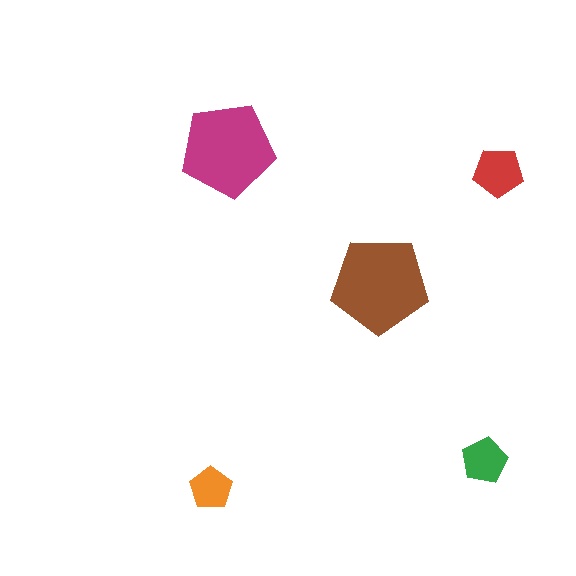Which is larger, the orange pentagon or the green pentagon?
The green one.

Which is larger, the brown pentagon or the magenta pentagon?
The brown one.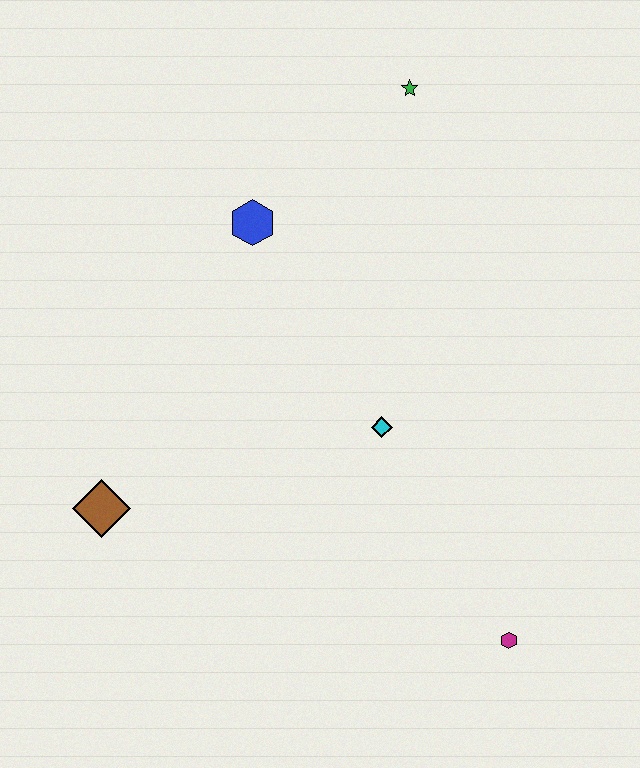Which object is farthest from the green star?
The magenta hexagon is farthest from the green star.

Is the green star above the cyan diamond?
Yes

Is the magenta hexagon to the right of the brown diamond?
Yes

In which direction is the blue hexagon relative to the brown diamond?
The blue hexagon is above the brown diamond.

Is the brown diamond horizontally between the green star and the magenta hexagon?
No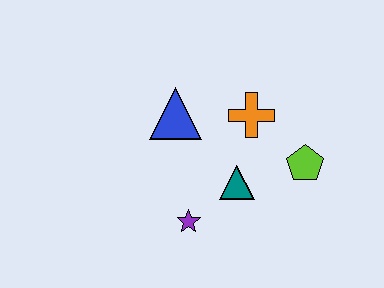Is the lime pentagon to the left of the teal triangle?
No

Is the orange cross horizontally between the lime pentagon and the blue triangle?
Yes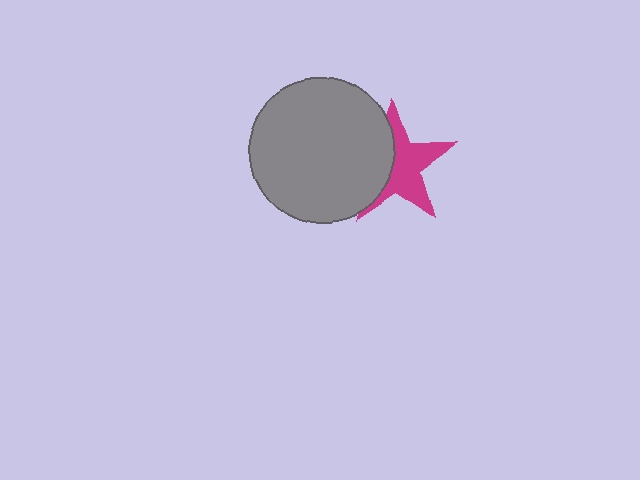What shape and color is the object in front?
The object in front is a gray circle.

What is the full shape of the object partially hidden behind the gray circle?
The partially hidden object is a magenta star.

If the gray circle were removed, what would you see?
You would see the complete magenta star.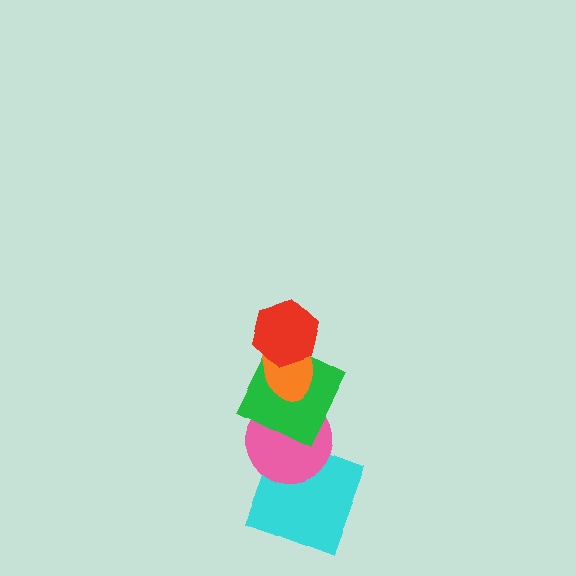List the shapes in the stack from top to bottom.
From top to bottom: the red hexagon, the orange ellipse, the green square, the pink circle, the cyan square.